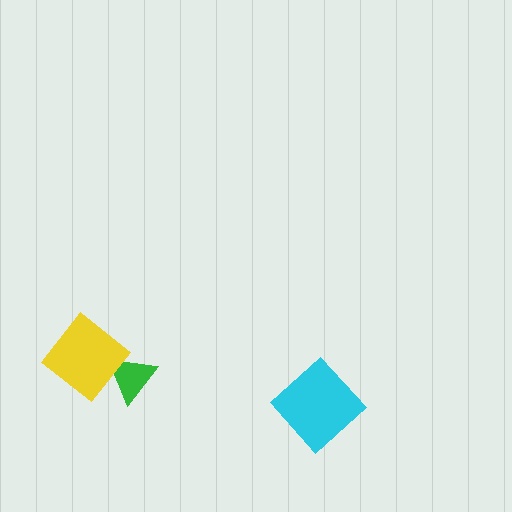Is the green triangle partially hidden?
Yes, it is partially covered by another shape.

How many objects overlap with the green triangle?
1 object overlaps with the green triangle.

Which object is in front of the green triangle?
The yellow diamond is in front of the green triangle.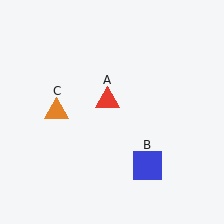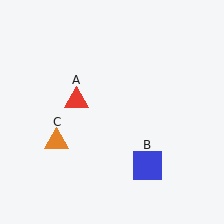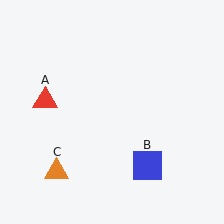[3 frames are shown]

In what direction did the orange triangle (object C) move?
The orange triangle (object C) moved down.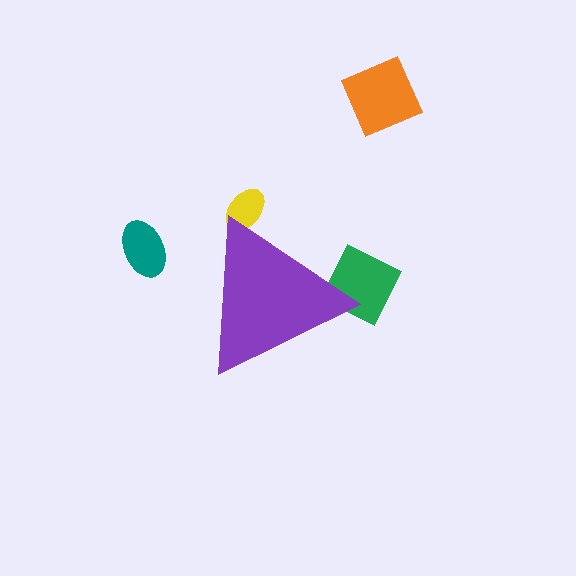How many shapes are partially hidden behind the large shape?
2 shapes are partially hidden.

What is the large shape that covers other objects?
A purple triangle.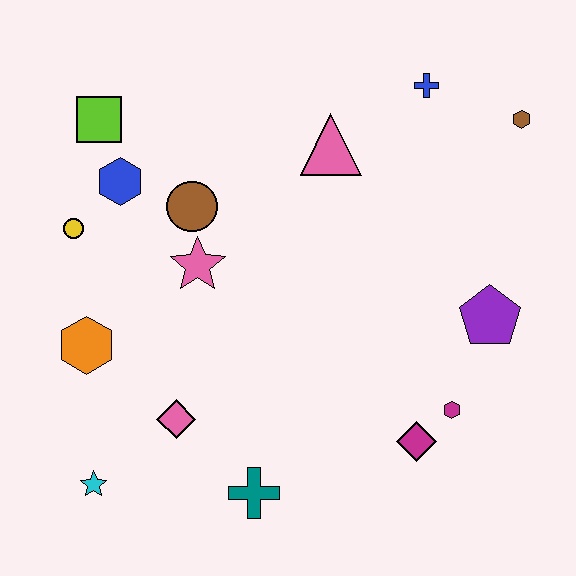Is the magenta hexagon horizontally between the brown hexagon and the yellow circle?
Yes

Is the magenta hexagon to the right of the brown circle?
Yes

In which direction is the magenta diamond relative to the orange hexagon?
The magenta diamond is to the right of the orange hexagon.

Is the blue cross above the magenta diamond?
Yes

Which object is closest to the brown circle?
The pink star is closest to the brown circle.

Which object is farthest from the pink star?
The brown hexagon is farthest from the pink star.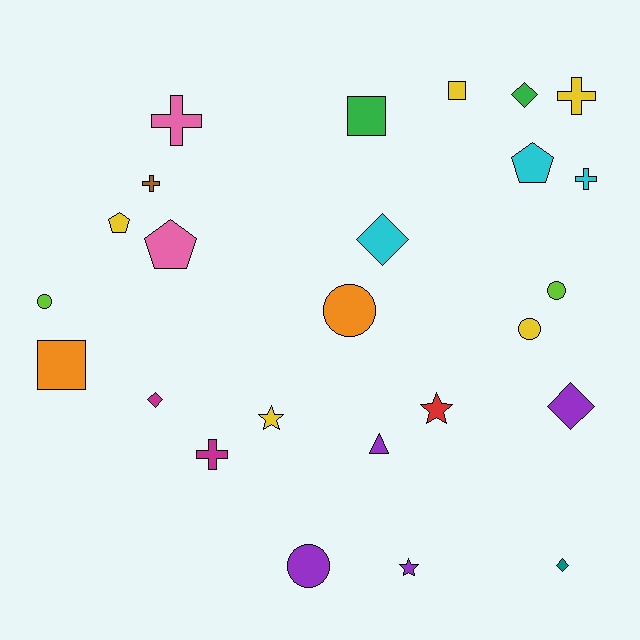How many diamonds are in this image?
There are 5 diamonds.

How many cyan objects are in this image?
There are 3 cyan objects.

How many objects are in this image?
There are 25 objects.